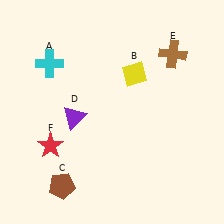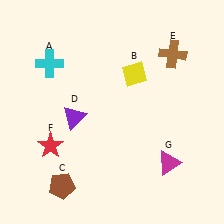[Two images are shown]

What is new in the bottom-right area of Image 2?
A magenta triangle (G) was added in the bottom-right area of Image 2.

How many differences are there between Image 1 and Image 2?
There is 1 difference between the two images.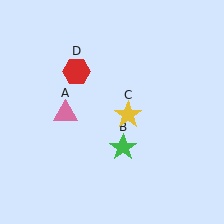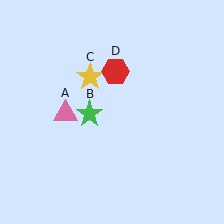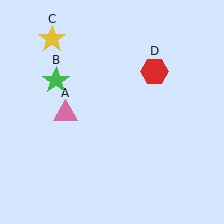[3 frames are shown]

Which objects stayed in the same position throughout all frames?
Pink triangle (object A) remained stationary.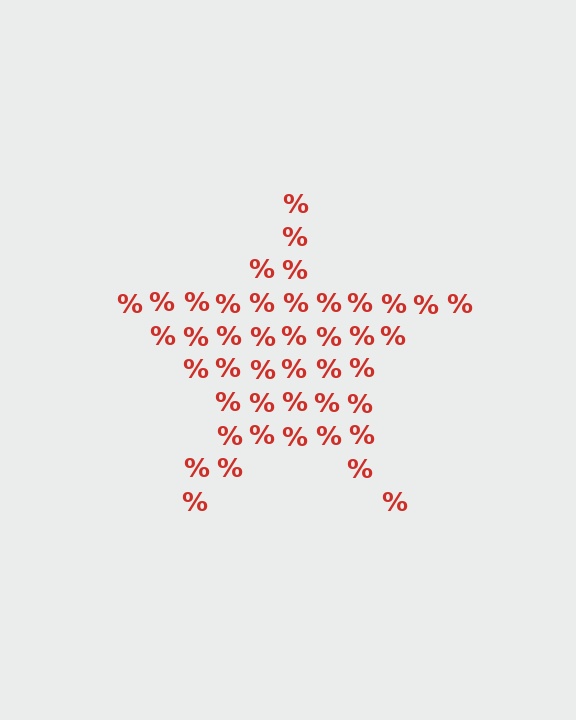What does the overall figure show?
The overall figure shows a star.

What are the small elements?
The small elements are percent signs.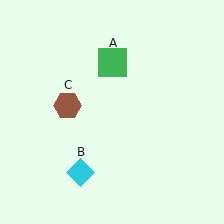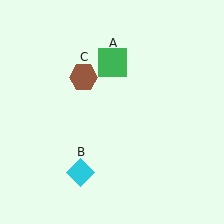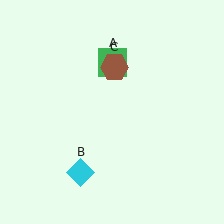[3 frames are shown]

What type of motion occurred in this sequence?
The brown hexagon (object C) rotated clockwise around the center of the scene.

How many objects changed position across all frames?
1 object changed position: brown hexagon (object C).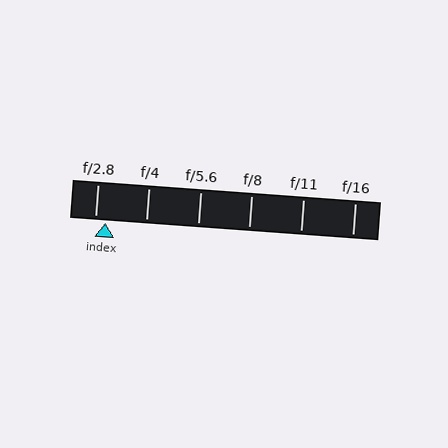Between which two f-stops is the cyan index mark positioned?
The index mark is between f/2.8 and f/4.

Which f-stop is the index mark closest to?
The index mark is closest to f/2.8.